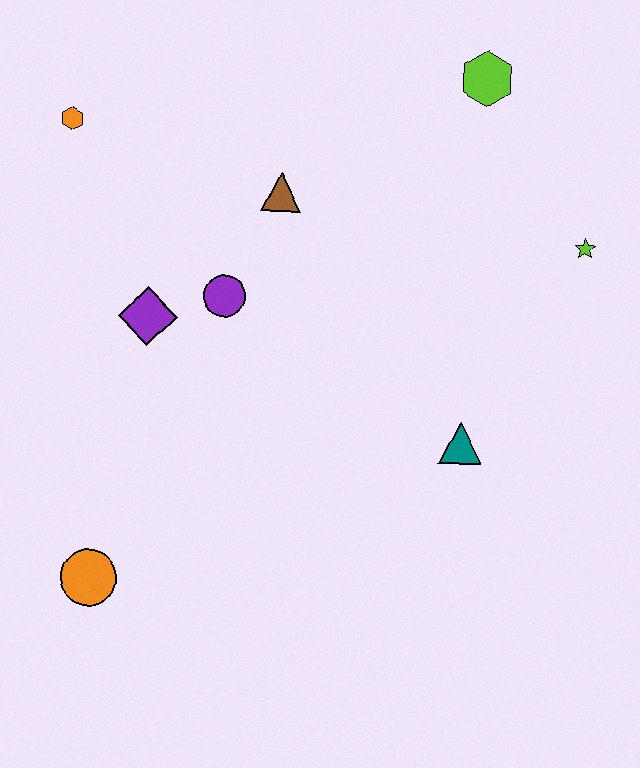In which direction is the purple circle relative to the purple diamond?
The purple circle is to the right of the purple diamond.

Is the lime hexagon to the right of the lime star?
No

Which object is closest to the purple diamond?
The purple circle is closest to the purple diamond.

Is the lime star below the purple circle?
No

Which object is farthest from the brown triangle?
The orange circle is farthest from the brown triangle.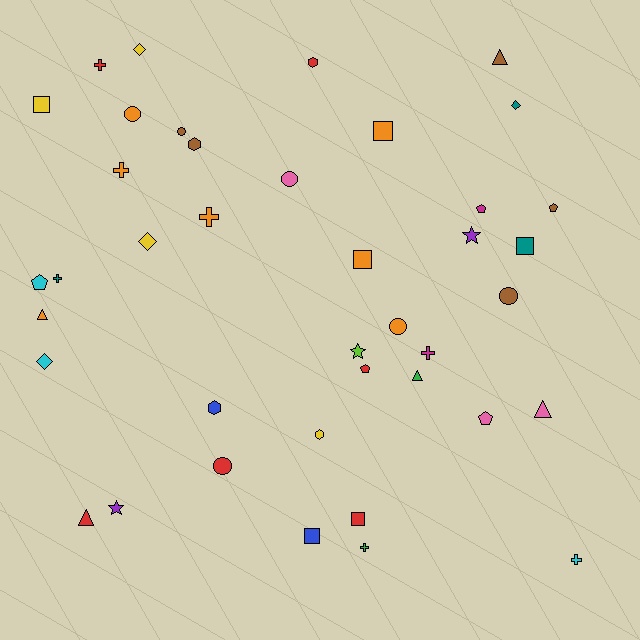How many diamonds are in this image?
There are 4 diamonds.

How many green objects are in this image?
There are 2 green objects.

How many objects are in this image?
There are 40 objects.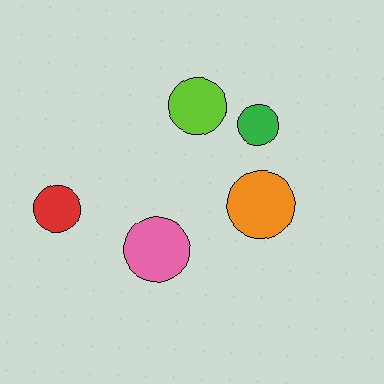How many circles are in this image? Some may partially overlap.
There are 5 circles.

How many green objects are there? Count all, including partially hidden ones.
There is 1 green object.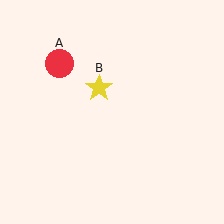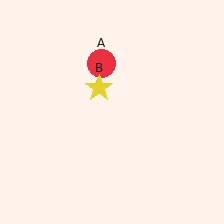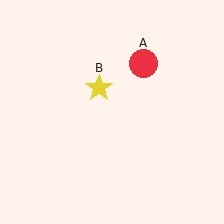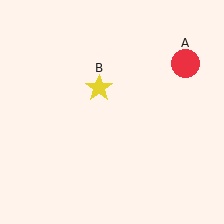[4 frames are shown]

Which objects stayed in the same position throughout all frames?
Yellow star (object B) remained stationary.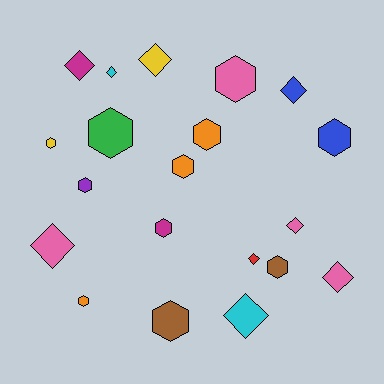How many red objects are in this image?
There is 1 red object.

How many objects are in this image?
There are 20 objects.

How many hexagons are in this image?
There are 11 hexagons.